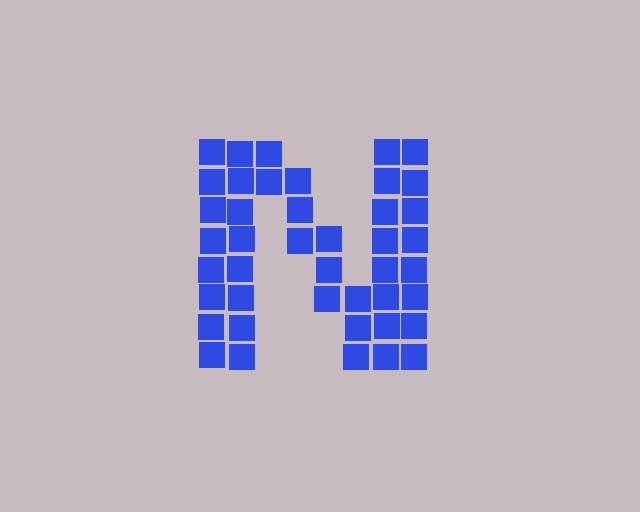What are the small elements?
The small elements are squares.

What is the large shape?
The large shape is the letter N.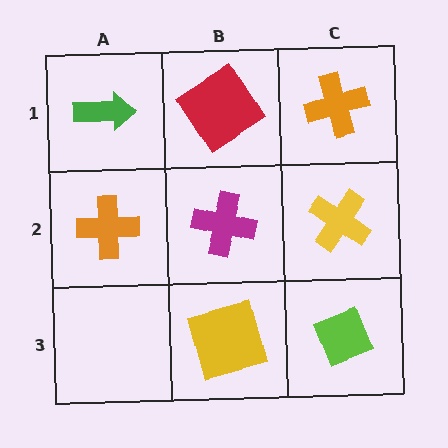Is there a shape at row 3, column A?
No, that cell is empty.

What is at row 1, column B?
A red diamond.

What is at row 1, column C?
An orange cross.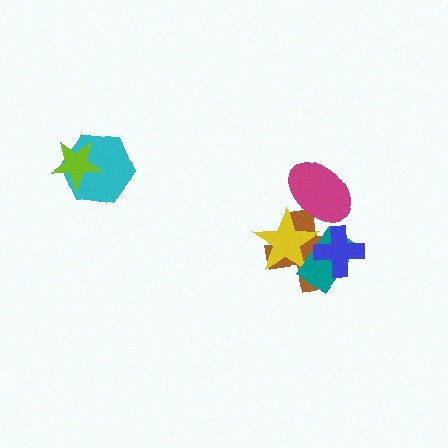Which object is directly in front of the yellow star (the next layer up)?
The magenta ellipse is directly in front of the yellow star.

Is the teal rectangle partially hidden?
Yes, it is partially covered by another shape.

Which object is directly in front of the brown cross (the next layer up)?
The yellow star is directly in front of the brown cross.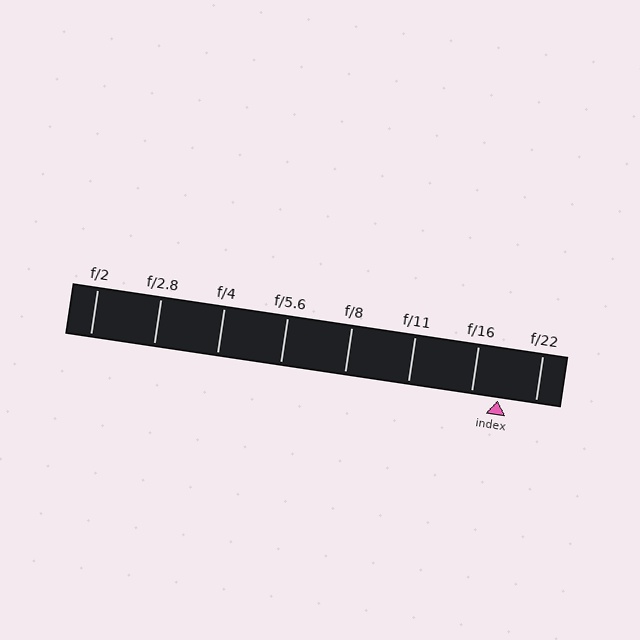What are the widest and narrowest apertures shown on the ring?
The widest aperture shown is f/2 and the narrowest is f/22.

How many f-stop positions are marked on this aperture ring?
There are 8 f-stop positions marked.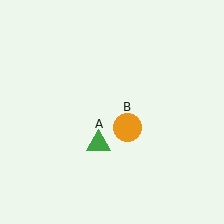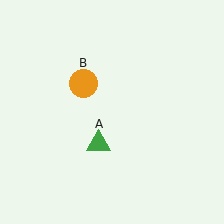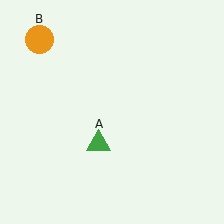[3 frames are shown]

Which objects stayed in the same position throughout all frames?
Green triangle (object A) remained stationary.